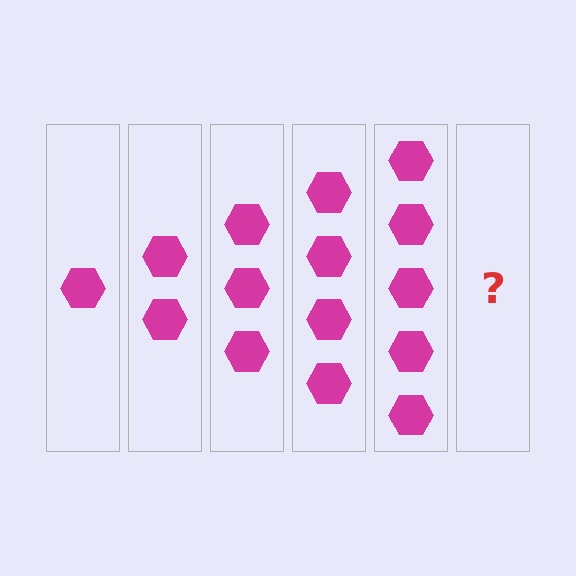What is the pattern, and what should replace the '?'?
The pattern is that each step adds one more hexagon. The '?' should be 6 hexagons.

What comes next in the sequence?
The next element should be 6 hexagons.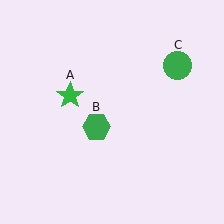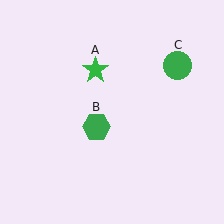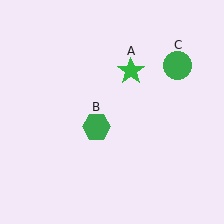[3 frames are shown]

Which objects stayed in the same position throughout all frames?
Green hexagon (object B) and green circle (object C) remained stationary.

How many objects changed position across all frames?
1 object changed position: green star (object A).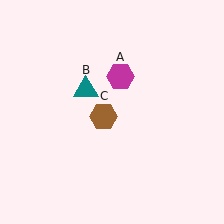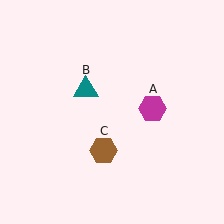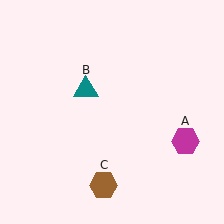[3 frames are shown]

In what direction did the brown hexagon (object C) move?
The brown hexagon (object C) moved down.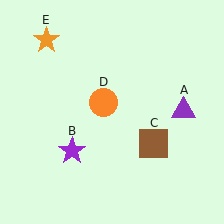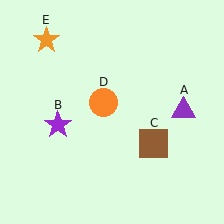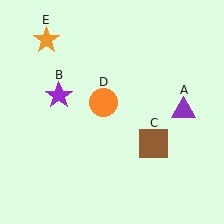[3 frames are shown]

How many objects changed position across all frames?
1 object changed position: purple star (object B).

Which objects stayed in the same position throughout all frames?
Purple triangle (object A) and brown square (object C) and orange circle (object D) and orange star (object E) remained stationary.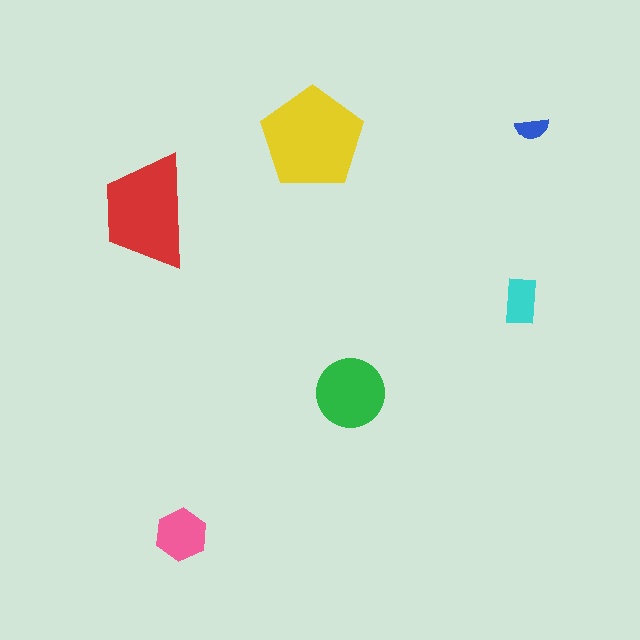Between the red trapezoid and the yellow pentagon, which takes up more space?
The yellow pentagon.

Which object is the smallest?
The blue semicircle.